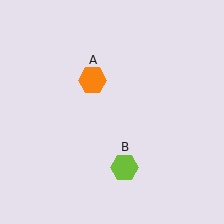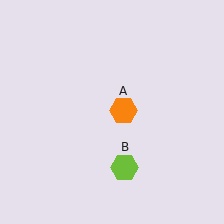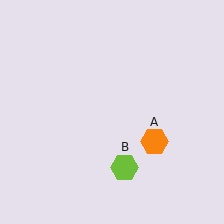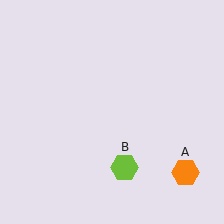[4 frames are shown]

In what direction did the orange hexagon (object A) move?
The orange hexagon (object A) moved down and to the right.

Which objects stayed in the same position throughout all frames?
Lime hexagon (object B) remained stationary.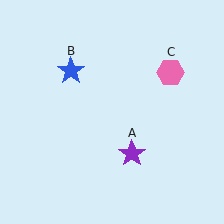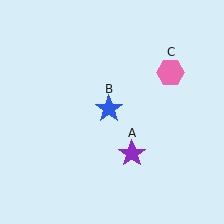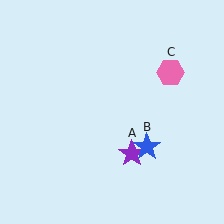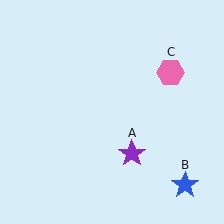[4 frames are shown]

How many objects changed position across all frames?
1 object changed position: blue star (object B).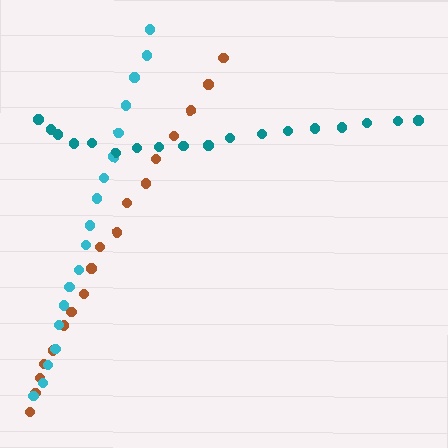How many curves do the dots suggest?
There are 3 distinct paths.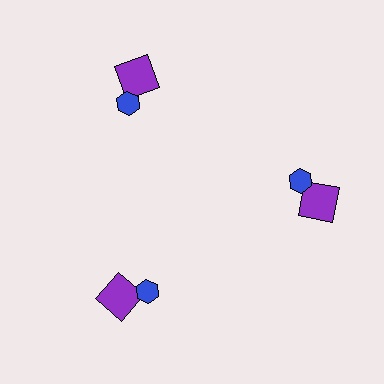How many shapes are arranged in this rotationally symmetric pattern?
There are 6 shapes, arranged in 3 groups of 2.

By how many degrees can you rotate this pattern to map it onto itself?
The pattern maps onto itself every 120 degrees of rotation.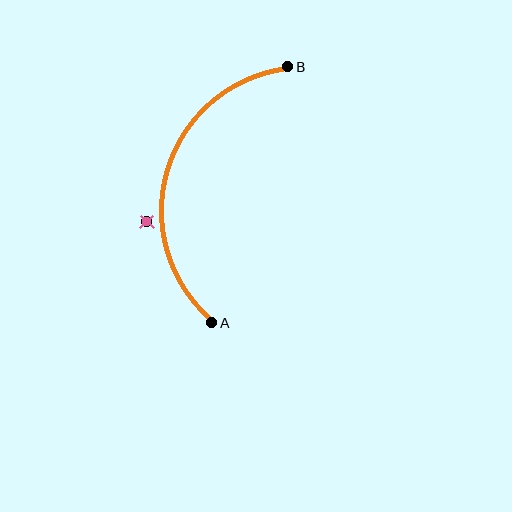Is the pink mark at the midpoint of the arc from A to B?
No — the pink mark does not lie on the arc at all. It sits slightly outside the curve.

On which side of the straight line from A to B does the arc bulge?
The arc bulges to the left of the straight line connecting A and B.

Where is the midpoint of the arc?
The arc midpoint is the point on the curve farthest from the straight line joining A and B. It sits to the left of that line.